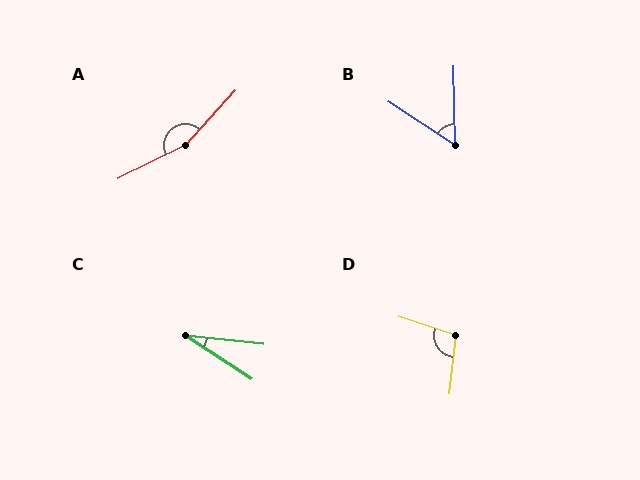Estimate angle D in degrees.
Approximately 102 degrees.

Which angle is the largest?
A, at approximately 159 degrees.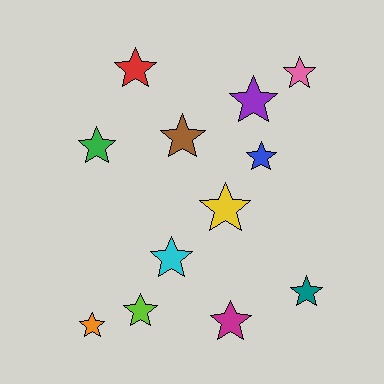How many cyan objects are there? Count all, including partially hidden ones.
There is 1 cyan object.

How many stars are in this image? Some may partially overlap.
There are 12 stars.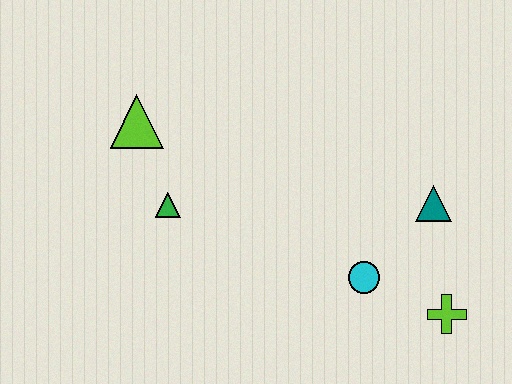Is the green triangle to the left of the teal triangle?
Yes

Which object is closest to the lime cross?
The cyan circle is closest to the lime cross.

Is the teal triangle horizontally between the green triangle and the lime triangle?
No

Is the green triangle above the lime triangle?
No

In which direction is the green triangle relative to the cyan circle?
The green triangle is to the left of the cyan circle.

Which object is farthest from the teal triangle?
The lime triangle is farthest from the teal triangle.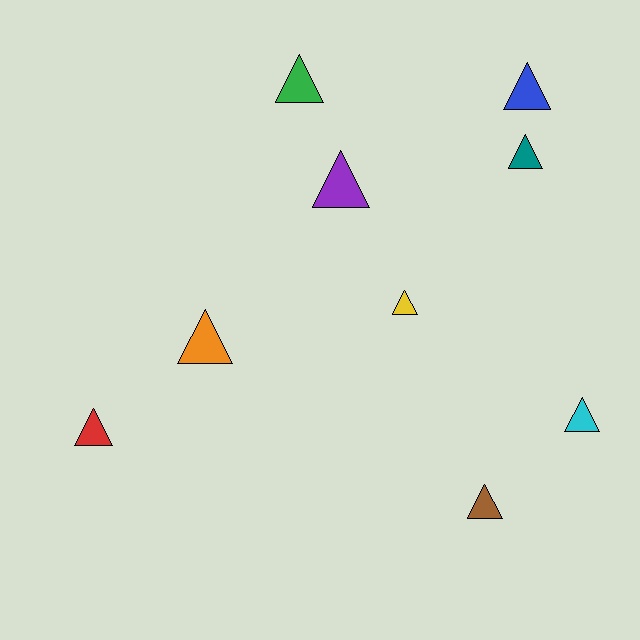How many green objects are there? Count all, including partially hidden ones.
There is 1 green object.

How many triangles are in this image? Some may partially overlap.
There are 9 triangles.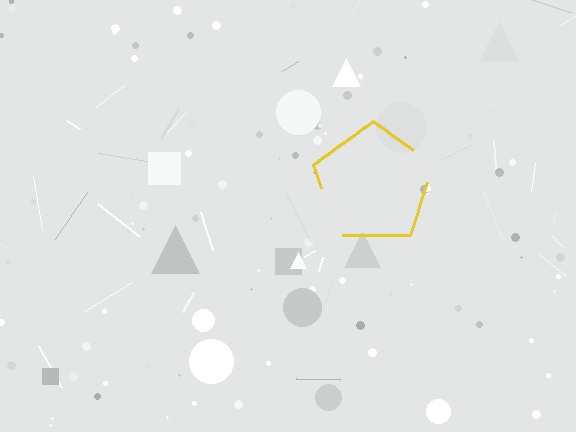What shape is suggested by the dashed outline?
The dashed outline suggests a pentagon.